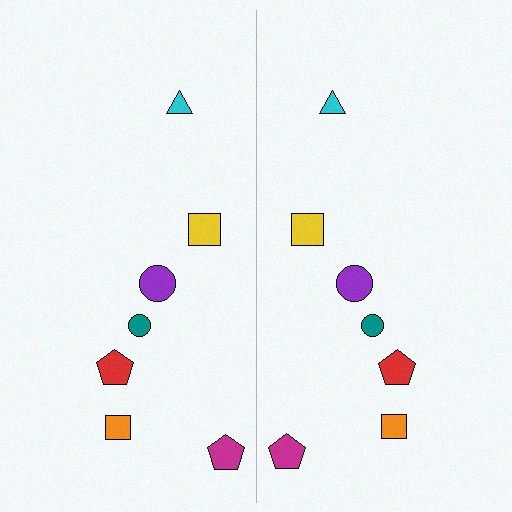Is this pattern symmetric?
Yes, this pattern has bilateral (reflection) symmetry.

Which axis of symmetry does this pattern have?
The pattern has a vertical axis of symmetry running through the center of the image.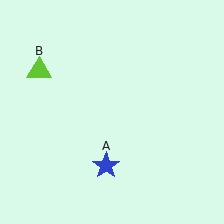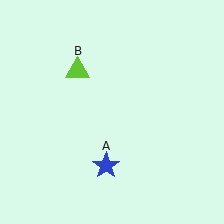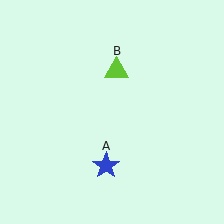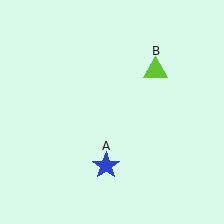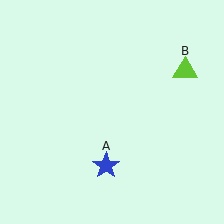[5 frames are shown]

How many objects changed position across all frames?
1 object changed position: lime triangle (object B).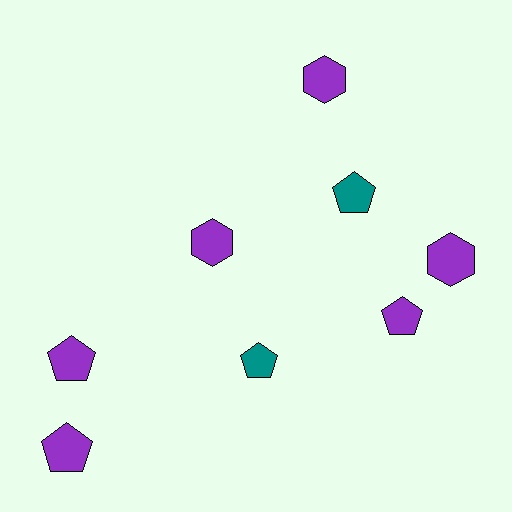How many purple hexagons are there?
There are 3 purple hexagons.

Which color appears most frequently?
Purple, with 6 objects.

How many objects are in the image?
There are 8 objects.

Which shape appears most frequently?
Pentagon, with 5 objects.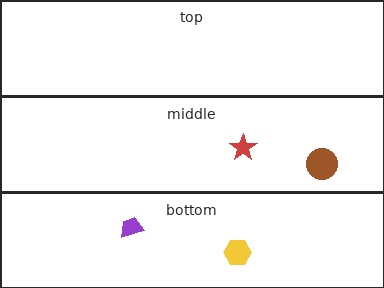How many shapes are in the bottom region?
2.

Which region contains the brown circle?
The middle region.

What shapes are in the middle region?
The brown circle, the red star.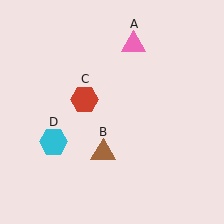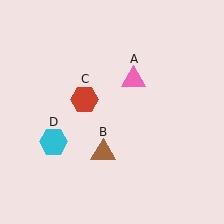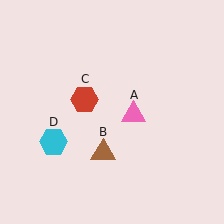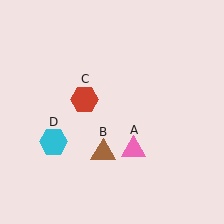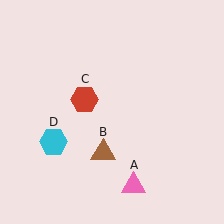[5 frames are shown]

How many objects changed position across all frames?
1 object changed position: pink triangle (object A).